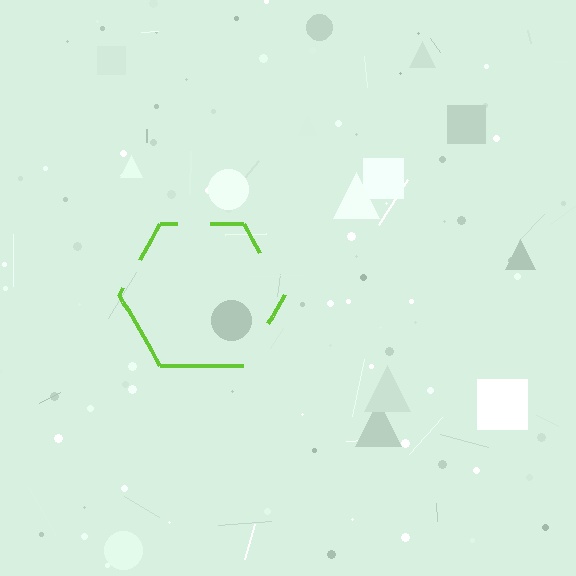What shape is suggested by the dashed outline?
The dashed outline suggests a hexagon.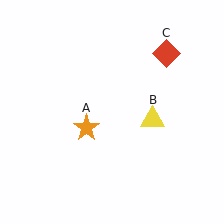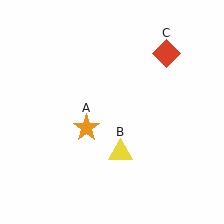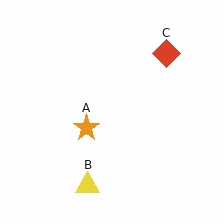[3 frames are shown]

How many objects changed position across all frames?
1 object changed position: yellow triangle (object B).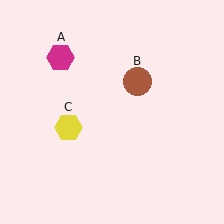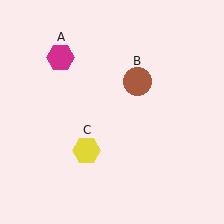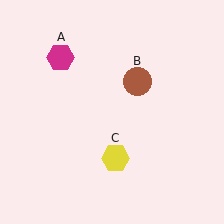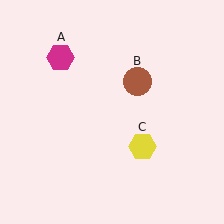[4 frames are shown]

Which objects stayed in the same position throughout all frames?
Magenta hexagon (object A) and brown circle (object B) remained stationary.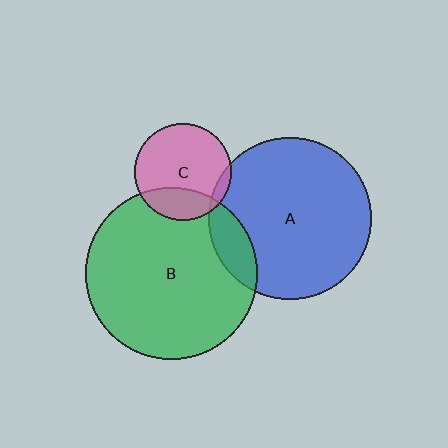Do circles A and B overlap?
Yes.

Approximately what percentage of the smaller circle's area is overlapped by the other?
Approximately 10%.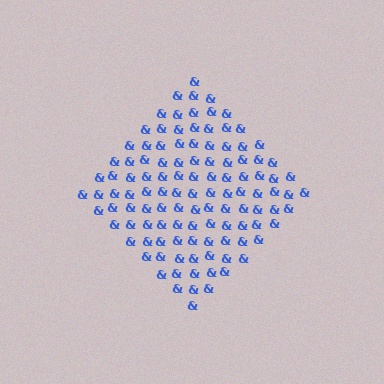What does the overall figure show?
The overall figure shows a diamond.